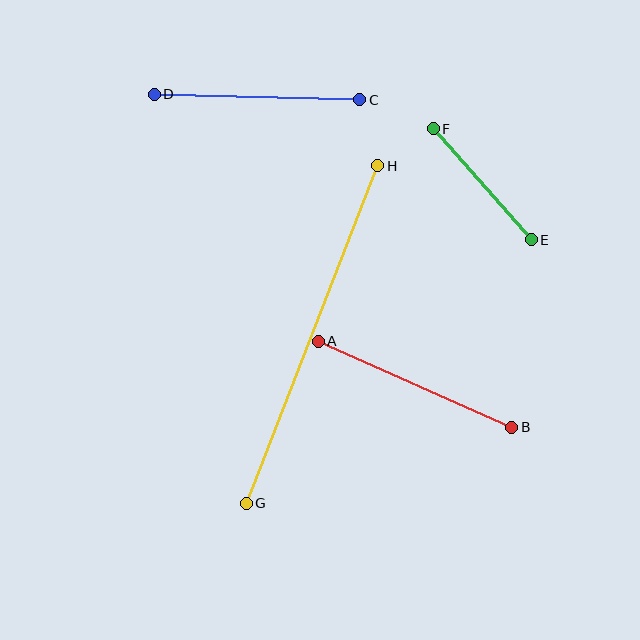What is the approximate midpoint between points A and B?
The midpoint is at approximately (415, 384) pixels.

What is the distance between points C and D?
The distance is approximately 205 pixels.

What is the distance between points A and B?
The distance is approximately 212 pixels.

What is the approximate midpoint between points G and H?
The midpoint is at approximately (312, 335) pixels.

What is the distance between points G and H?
The distance is approximately 362 pixels.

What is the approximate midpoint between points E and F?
The midpoint is at approximately (482, 184) pixels.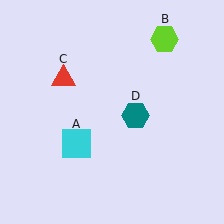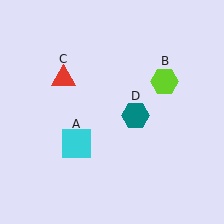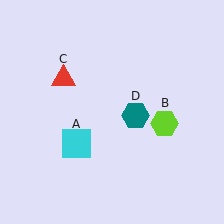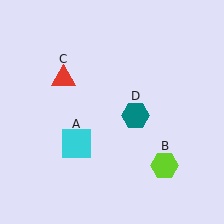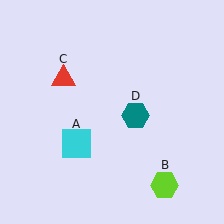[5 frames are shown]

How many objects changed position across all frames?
1 object changed position: lime hexagon (object B).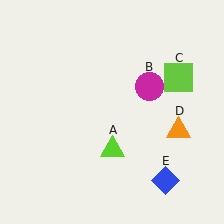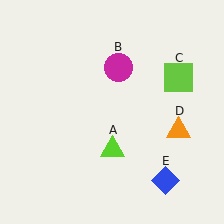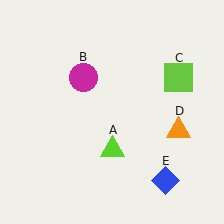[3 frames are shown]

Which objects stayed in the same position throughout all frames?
Lime triangle (object A) and lime square (object C) and orange triangle (object D) and blue diamond (object E) remained stationary.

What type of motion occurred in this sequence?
The magenta circle (object B) rotated counterclockwise around the center of the scene.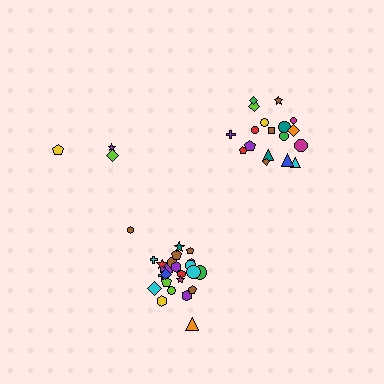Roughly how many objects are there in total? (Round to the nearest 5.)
Roughly 45 objects in total.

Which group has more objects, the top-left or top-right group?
The top-right group.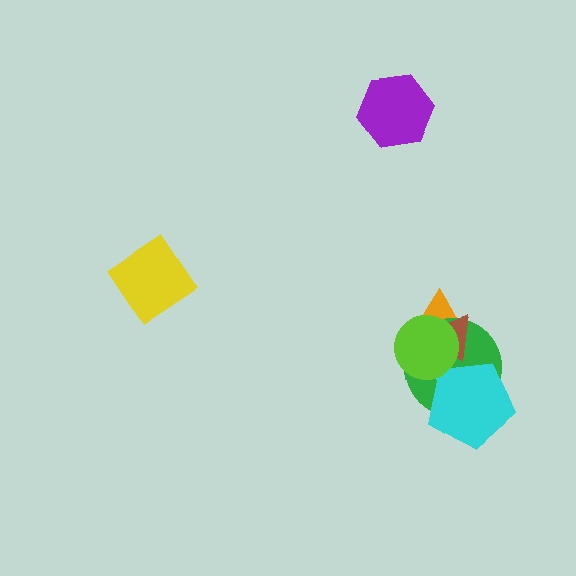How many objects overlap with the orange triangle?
3 objects overlap with the orange triangle.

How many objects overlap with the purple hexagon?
0 objects overlap with the purple hexagon.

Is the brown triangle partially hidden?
Yes, it is partially covered by another shape.